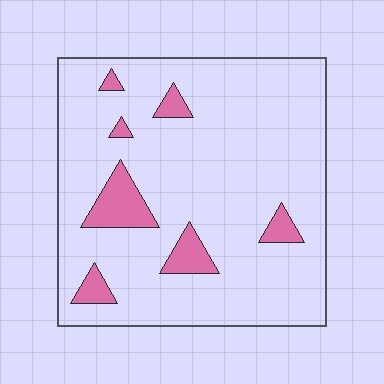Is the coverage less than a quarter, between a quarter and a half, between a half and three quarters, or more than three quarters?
Less than a quarter.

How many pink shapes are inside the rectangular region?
7.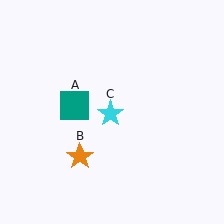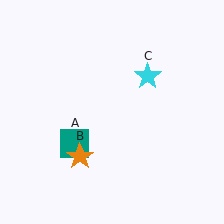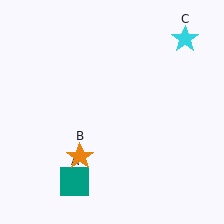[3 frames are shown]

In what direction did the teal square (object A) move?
The teal square (object A) moved down.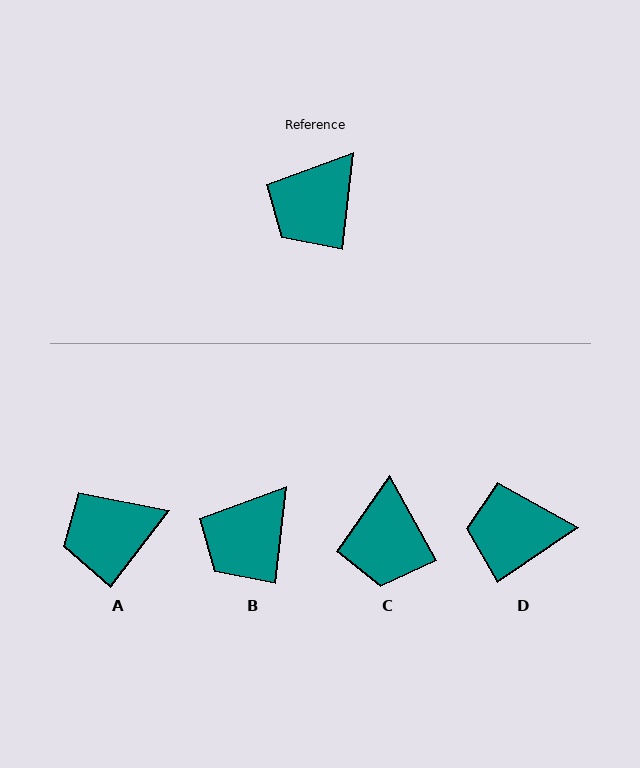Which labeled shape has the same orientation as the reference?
B.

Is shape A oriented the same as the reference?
No, it is off by about 31 degrees.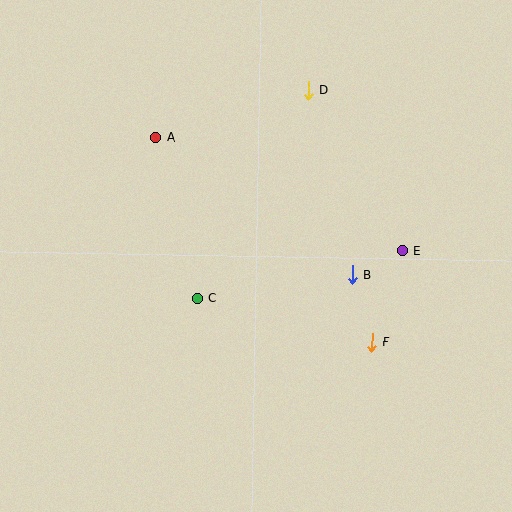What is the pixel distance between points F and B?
The distance between F and B is 71 pixels.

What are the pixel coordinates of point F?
Point F is at (372, 343).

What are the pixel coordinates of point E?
Point E is at (402, 250).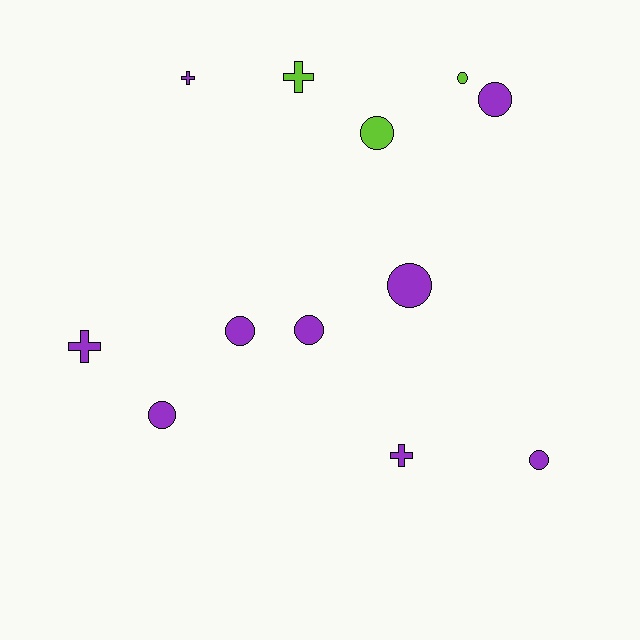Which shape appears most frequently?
Circle, with 8 objects.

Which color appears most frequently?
Purple, with 9 objects.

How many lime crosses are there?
There is 1 lime cross.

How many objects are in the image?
There are 12 objects.